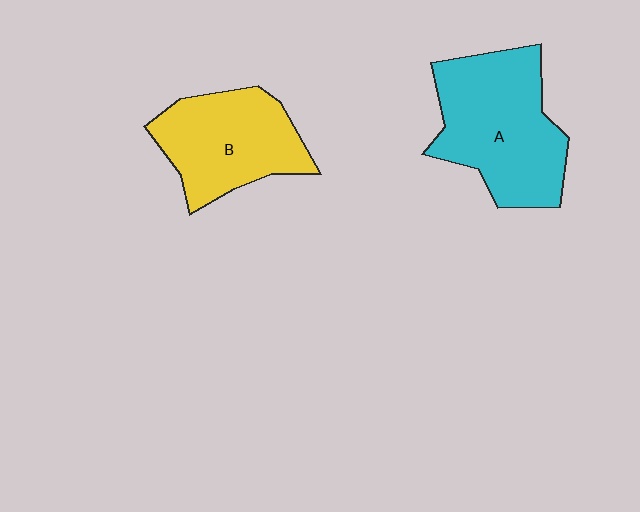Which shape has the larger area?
Shape A (cyan).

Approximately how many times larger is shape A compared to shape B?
Approximately 1.3 times.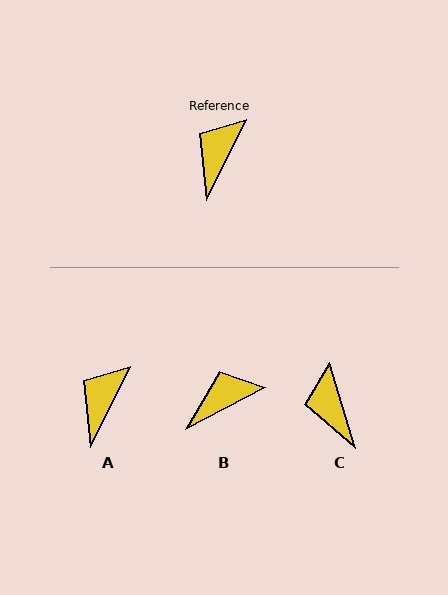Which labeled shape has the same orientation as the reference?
A.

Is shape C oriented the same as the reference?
No, it is off by about 43 degrees.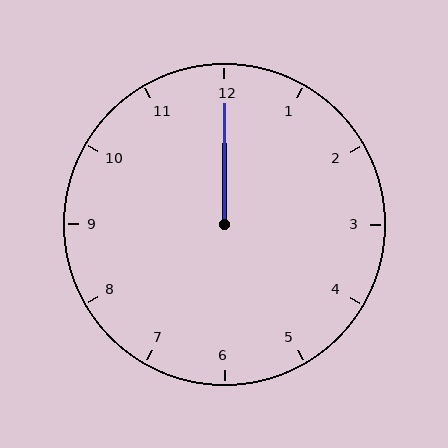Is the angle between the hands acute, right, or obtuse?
It is acute.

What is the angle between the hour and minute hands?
Approximately 0 degrees.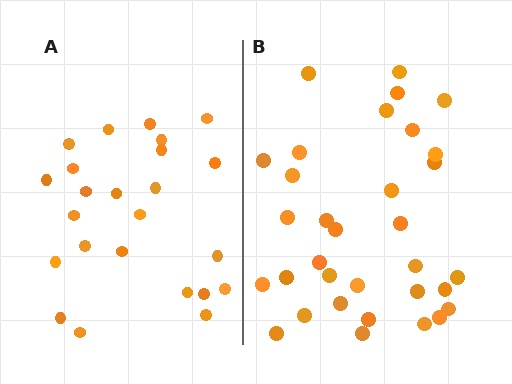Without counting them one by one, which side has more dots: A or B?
Region B (the right region) has more dots.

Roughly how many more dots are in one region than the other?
Region B has roughly 8 or so more dots than region A.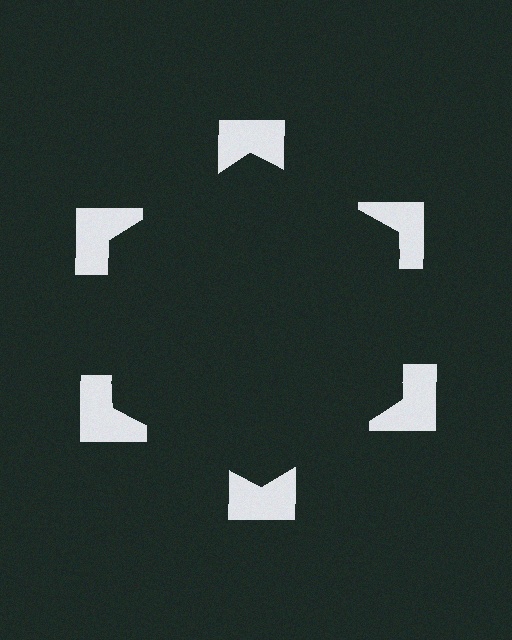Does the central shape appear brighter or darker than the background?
It typically appears slightly darker than the background, even though no actual brightness change is drawn.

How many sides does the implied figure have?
6 sides.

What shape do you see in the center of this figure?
An illusory hexagon — its edges are inferred from the aligned wedge cuts in the notched squares, not physically drawn.